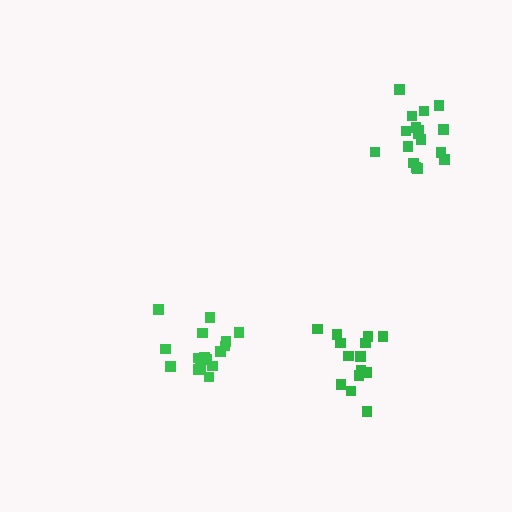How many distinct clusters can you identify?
There are 3 distinct clusters.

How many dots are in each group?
Group 1: 16 dots, Group 2: 14 dots, Group 3: 17 dots (47 total).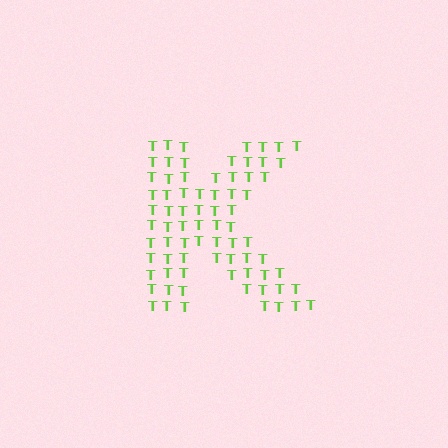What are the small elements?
The small elements are letter T's.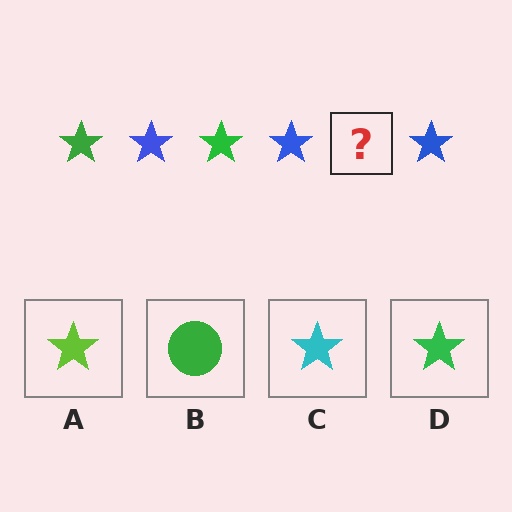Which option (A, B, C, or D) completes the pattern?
D.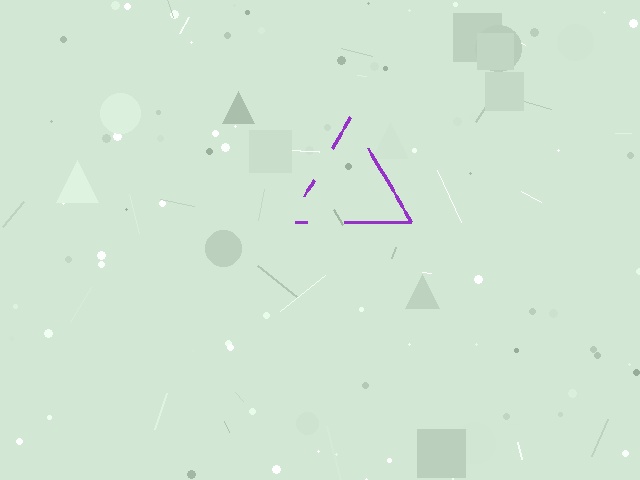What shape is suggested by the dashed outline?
The dashed outline suggests a triangle.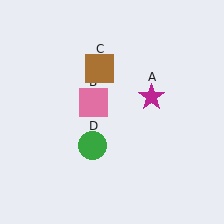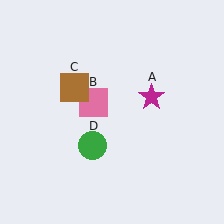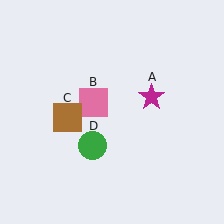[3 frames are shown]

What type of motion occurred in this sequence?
The brown square (object C) rotated counterclockwise around the center of the scene.